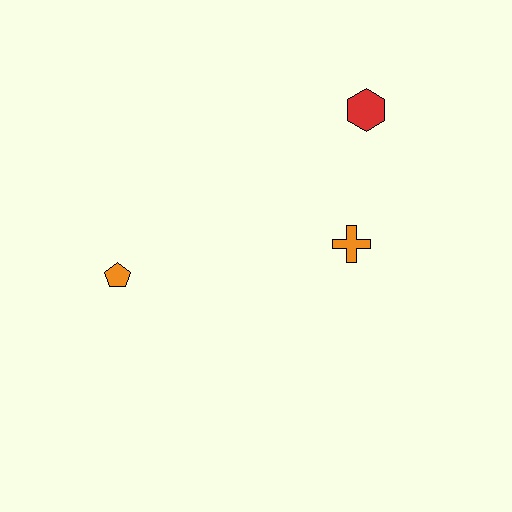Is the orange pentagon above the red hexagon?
No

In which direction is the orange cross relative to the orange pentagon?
The orange cross is to the right of the orange pentagon.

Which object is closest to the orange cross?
The red hexagon is closest to the orange cross.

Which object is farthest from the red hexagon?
The orange pentagon is farthest from the red hexagon.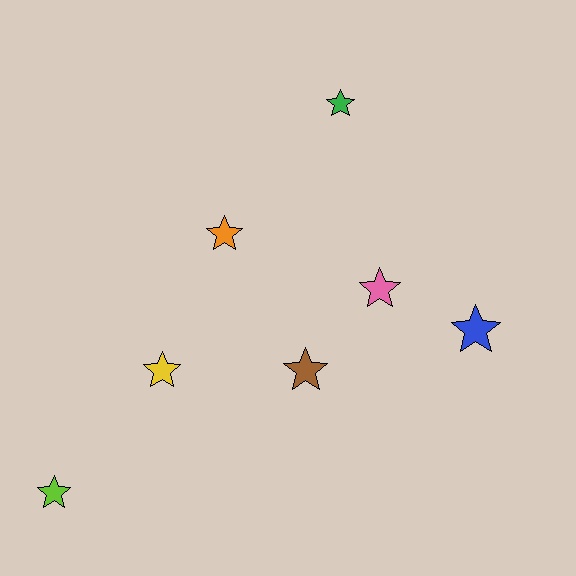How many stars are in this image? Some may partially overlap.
There are 7 stars.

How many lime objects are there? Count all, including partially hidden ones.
There is 1 lime object.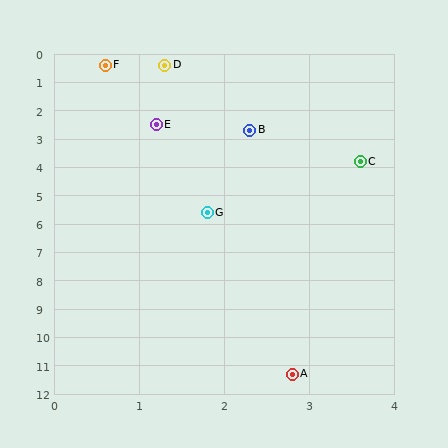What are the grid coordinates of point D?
Point D is at approximately (1.3, 0.4).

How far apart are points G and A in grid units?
Points G and A are about 5.8 grid units apart.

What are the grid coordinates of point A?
Point A is at approximately (2.8, 11.3).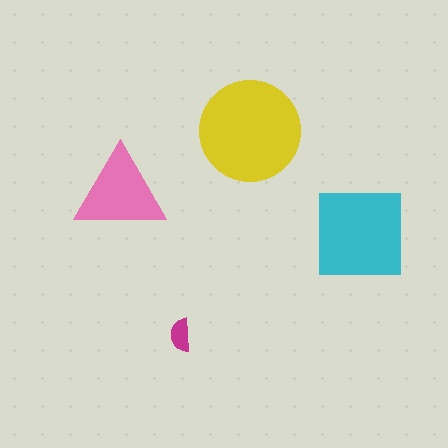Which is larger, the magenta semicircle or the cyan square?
The cyan square.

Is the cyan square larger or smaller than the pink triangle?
Larger.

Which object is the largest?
The yellow circle.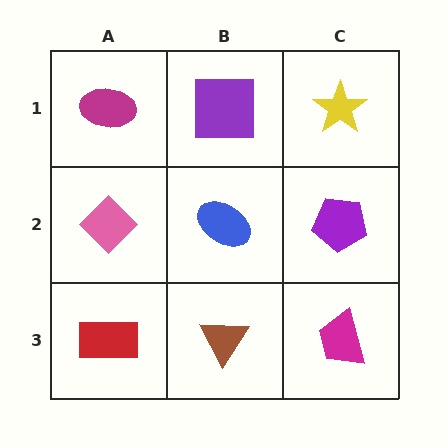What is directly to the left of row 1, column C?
A purple square.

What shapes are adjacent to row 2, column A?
A magenta ellipse (row 1, column A), a red rectangle (row 3, column A), a blue ellipse (row 2, column B).